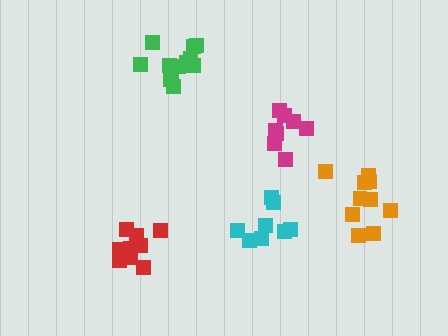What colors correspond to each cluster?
The clusters are colored: green, magenta, cyan, red, orange.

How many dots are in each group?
Group 1: 12 dots, Group 2: 8 dots, Group 3: 8 dots, Group 4: 9 dots, Group 5: 10 dots (47 total).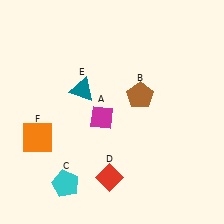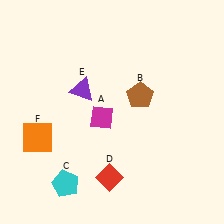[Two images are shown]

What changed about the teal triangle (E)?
In Image 1, E is teal. In Image 2, it changed to purple.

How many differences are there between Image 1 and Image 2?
There is 1 difference between the two images.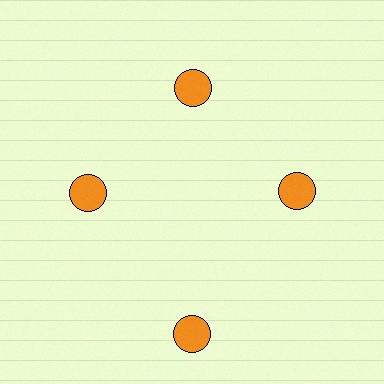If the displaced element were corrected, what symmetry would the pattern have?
It would have 4-fold rotational symmetry — the pattern would map onto itself every 90 degrees.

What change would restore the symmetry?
The symmetry would be restored by moving it inward, back onto the ring so that all 4 circles sit at equal angles and equal distance from the center.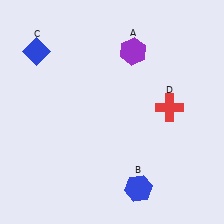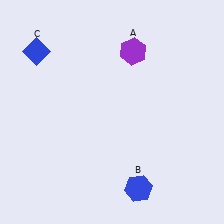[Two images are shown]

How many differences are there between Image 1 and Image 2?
There is 1 difference between the two images.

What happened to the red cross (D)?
The red cross (D) was removed in Image 2. It was in the top-right area of Image 1.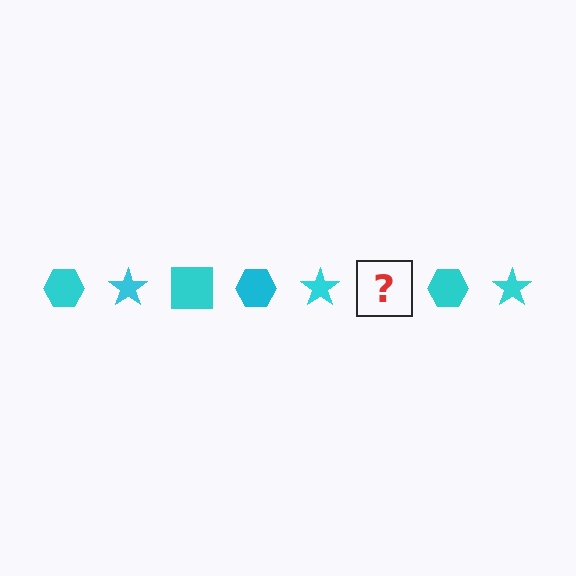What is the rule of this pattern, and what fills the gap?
The rule is that the pattern cycles through hexagon, star, square shapes in cyan. The gap should be filled with a cyan square.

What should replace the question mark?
The question mark should be replaced with a cyan square.